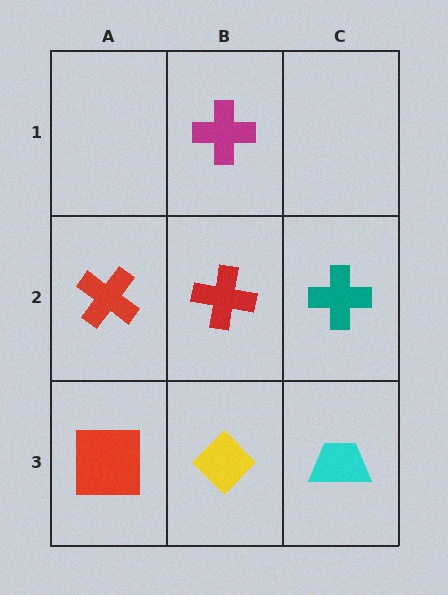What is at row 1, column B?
A magenta cross.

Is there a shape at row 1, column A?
No, that cell is empty.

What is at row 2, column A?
A red cross.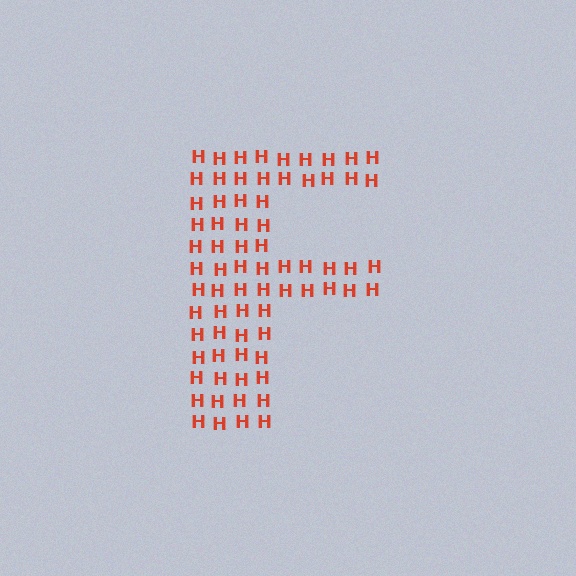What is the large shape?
The large shape is the letter F.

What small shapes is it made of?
It is made of small letter H's.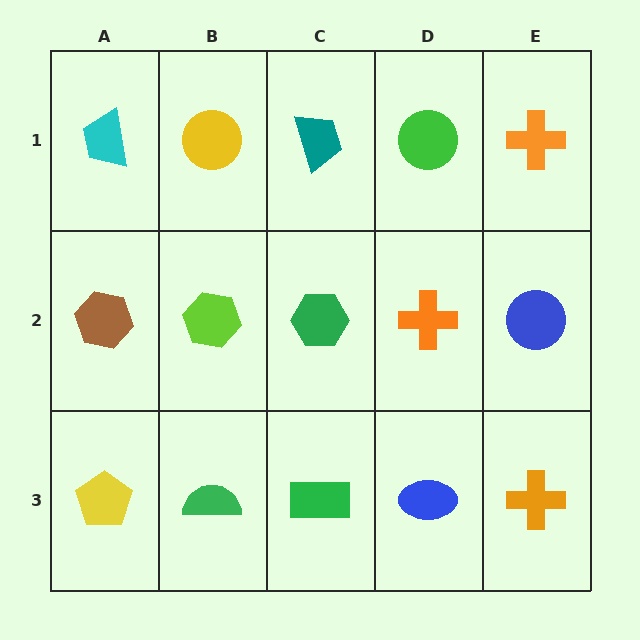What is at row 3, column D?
A blue ellipse.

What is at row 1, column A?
A cyan trapezoid.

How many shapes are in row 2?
5 shapes.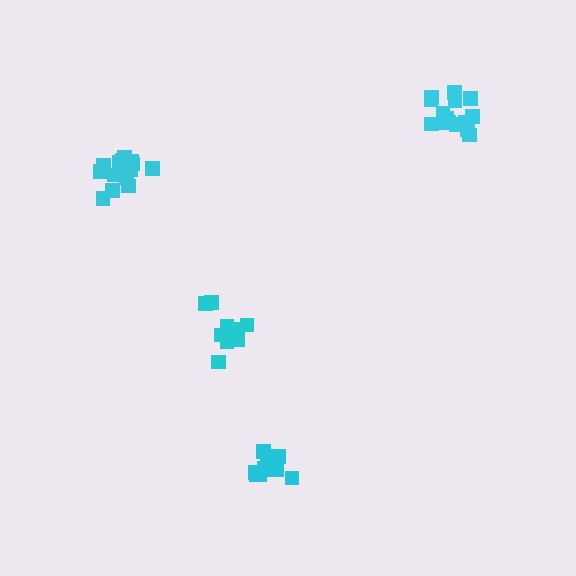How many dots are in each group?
Group 1: 10 dots, Group 2: 15 dots, Group 3: 16 dots, Group 4: 12 dots (53 total).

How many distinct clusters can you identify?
There are 4 distinct clusters.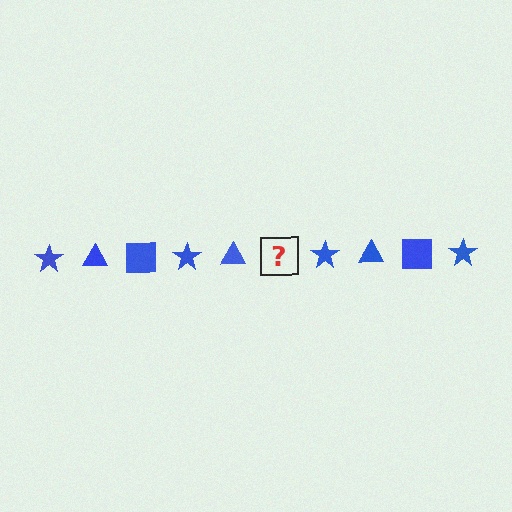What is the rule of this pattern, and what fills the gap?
The rule is that the pattern cycles through star, triangle, square shapes in blue. The gap should be filled with a blue square.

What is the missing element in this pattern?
The missing element is a blue square.